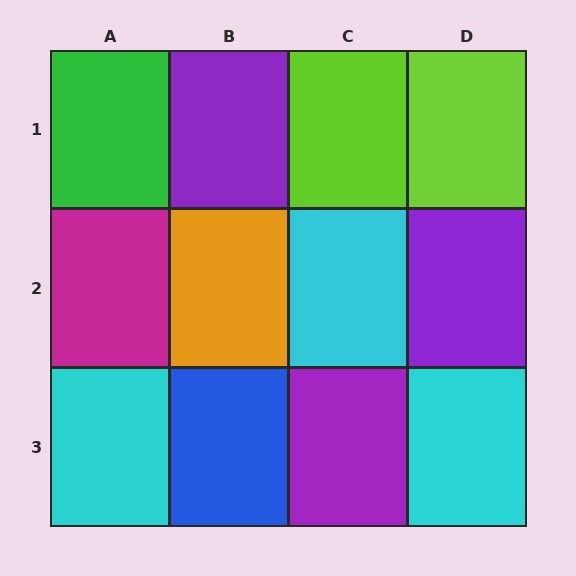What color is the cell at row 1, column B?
Purple.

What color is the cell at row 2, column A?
Magenta.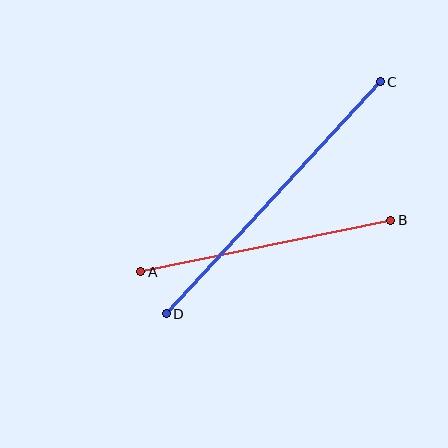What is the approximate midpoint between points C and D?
The midpoint is at approximately (273, 198) pixels.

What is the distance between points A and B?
The distance is approximately 255 pixels.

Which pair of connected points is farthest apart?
Points C and D are farthest apart.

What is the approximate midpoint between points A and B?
The midpoint is at approximately (266, 246) pixels.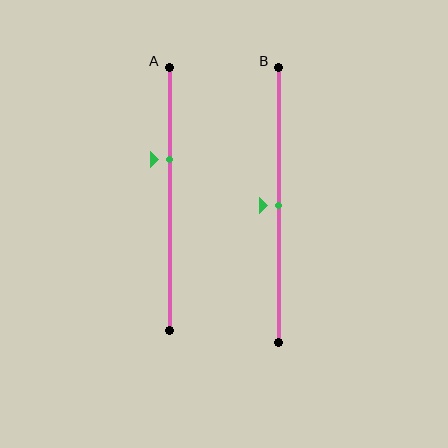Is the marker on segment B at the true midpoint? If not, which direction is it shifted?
Yes, the marker on segment B is at the true midpoint.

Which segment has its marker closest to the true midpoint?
Segment B has its marker closest to the true midpoint.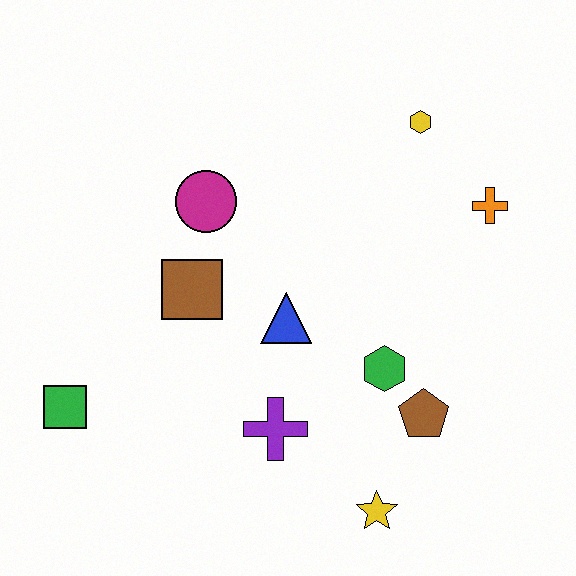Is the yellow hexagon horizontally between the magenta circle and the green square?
No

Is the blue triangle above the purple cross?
Yes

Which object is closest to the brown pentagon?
The green hexagon is closest to the brown pentagon.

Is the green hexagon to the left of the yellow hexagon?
Yes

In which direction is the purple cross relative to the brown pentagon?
The purple cross is to the left of the brown pentagon.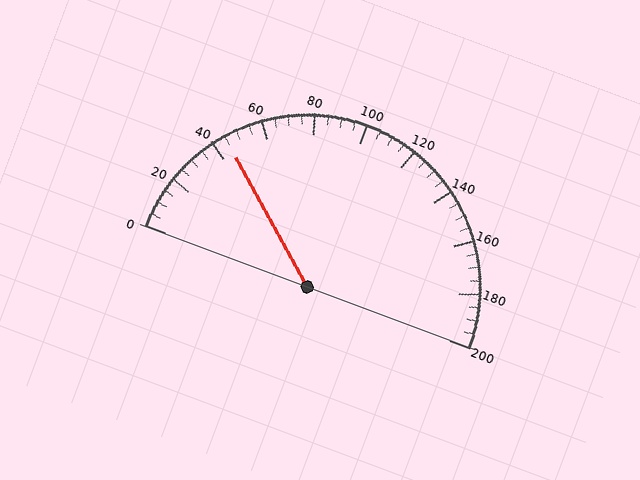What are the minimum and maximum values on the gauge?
The gauge ranges from 0 to 200.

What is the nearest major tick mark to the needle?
The nearest major tick mark is 40.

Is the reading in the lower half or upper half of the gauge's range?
The reading is in the lower half of the range (0 to 200).